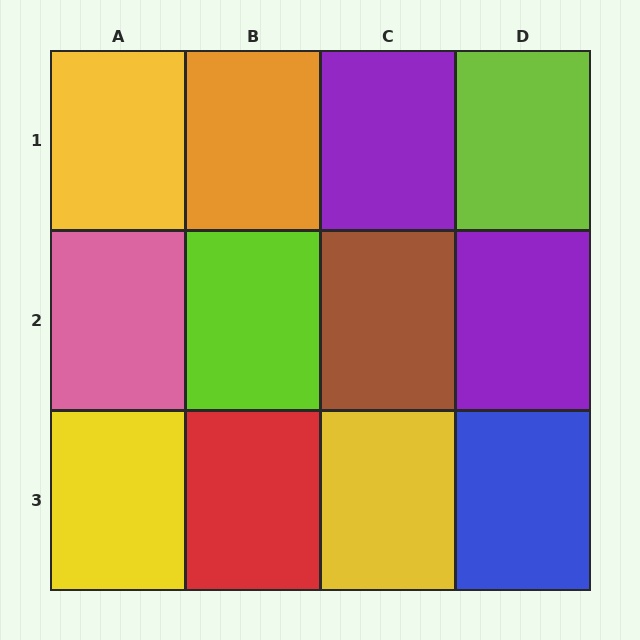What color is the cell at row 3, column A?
Yellow.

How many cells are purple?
2 cells are purple.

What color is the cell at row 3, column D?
Blue.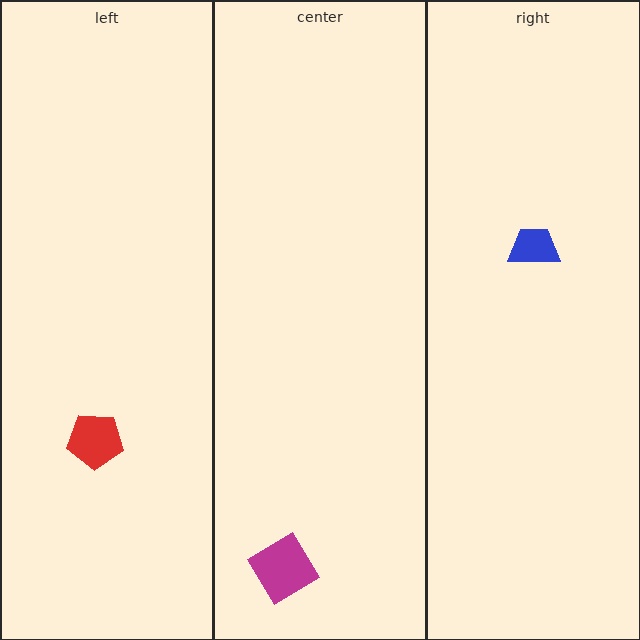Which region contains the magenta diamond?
The center region.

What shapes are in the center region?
The magenta diamond.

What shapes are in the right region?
The blue trapezoid.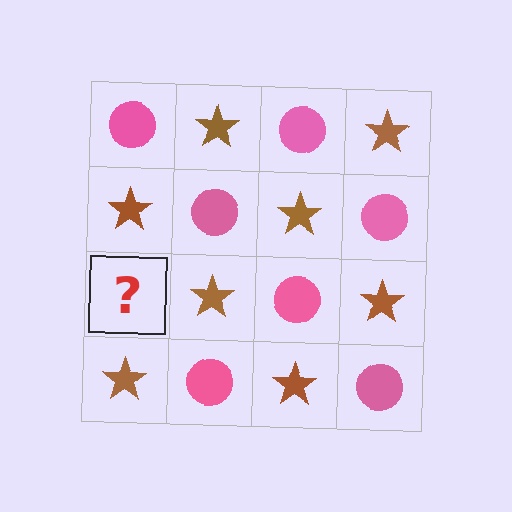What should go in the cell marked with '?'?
The missing cell should contain a pink circle.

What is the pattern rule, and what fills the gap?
The rule is that it alternates pink circle and brown star in a checkerboard pattern. The gap should be filled with a pink circle.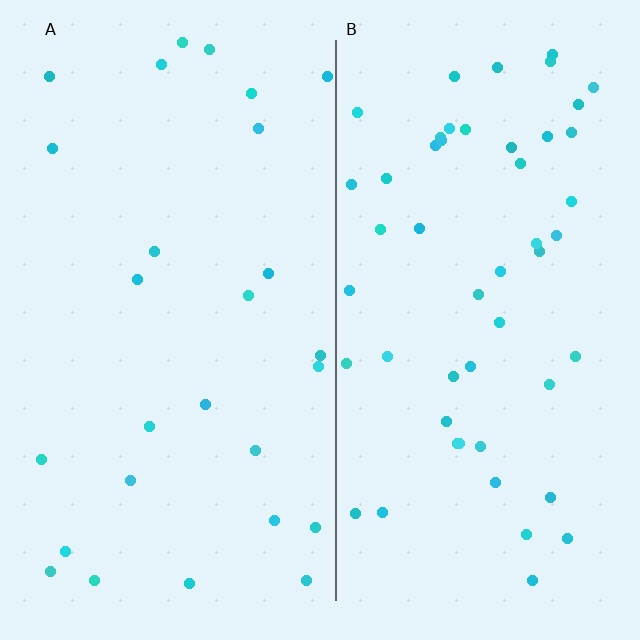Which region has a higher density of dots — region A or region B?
B (the right).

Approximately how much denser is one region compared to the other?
Approximately 1.9× — region B over region A.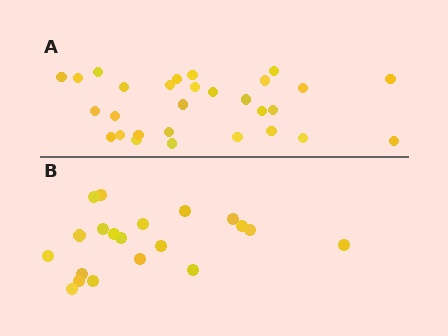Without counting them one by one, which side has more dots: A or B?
Region A (the top region) has more dots.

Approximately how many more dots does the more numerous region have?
Region A has roughly 8 or so more dots than region B.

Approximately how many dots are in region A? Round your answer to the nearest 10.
About 30 dots. (The exact count is 29, which rounds to 30.)